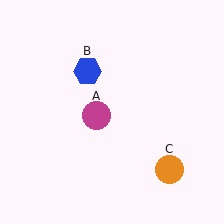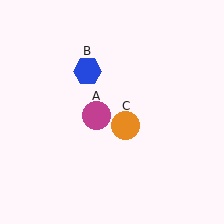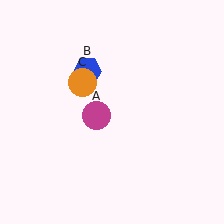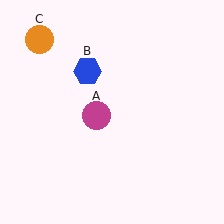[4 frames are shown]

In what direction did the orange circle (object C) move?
The orange circle (object C) moved up and to the left.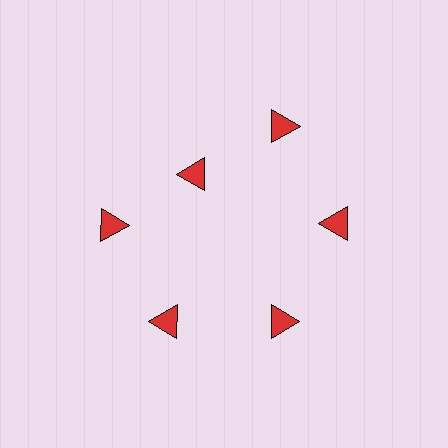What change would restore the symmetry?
The symmetry would be restored by moving it outward, back onto the ring so that all 6 triangles sit at equal angles and equal distance from the center.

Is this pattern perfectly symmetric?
No. The 6 red triangles are arranged in a ring, but one element near the 11 o'clock position is pulled inward toward the center, breaking the 6-fold rotational symmetry.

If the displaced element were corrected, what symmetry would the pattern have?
It would have 6-fold rotational symmetry — the pattern would map onto itself every 60 degrees.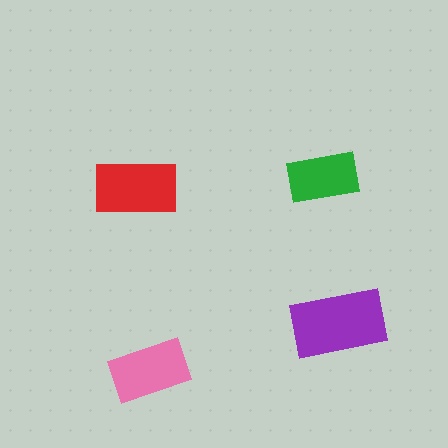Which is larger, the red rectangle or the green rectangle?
The red one.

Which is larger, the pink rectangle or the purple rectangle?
The purple one.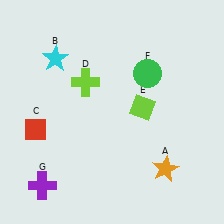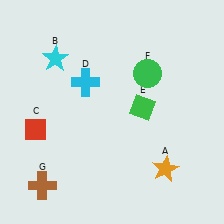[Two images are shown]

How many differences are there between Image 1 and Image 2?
There are 3 differences between the two images.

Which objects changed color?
D changed from lime to cyan. E changed from lime to green. G changed from purple to brown.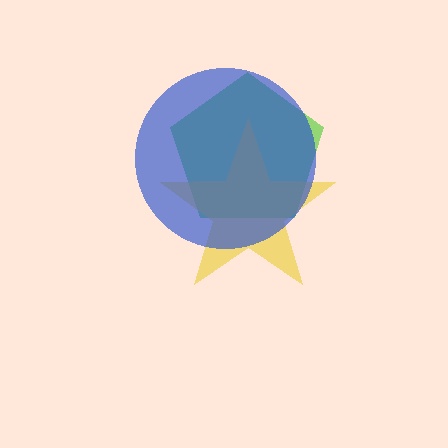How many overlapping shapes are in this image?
There are 3 overlapping shapes in the image.